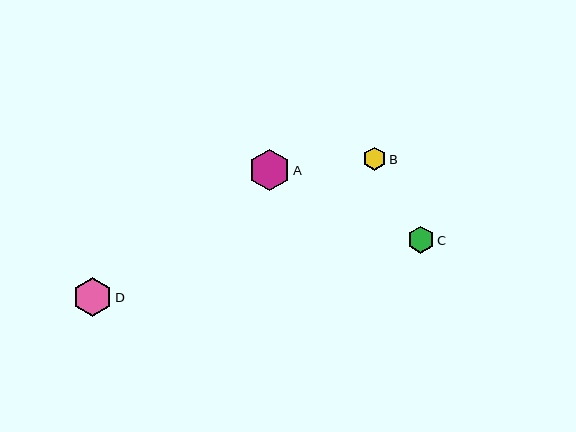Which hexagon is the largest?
Hexagon A is the largest with a size of approximately 41 pixels.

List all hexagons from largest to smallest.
From largest to smallest: A, D, C, B.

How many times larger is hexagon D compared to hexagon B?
Hexagon D is approximately 1.7 times the size of hexagon B.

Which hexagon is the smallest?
Hexagon B is the smallest with a size of approximately 23 pixels.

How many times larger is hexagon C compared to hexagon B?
Hexagon C is approximately 1.2 times the size of hexagon B.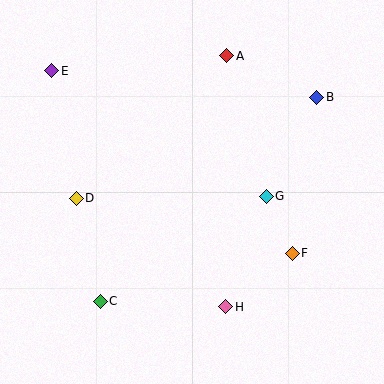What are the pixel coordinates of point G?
Point G is at (266, 196).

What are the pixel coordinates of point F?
Point F is at (292, 253).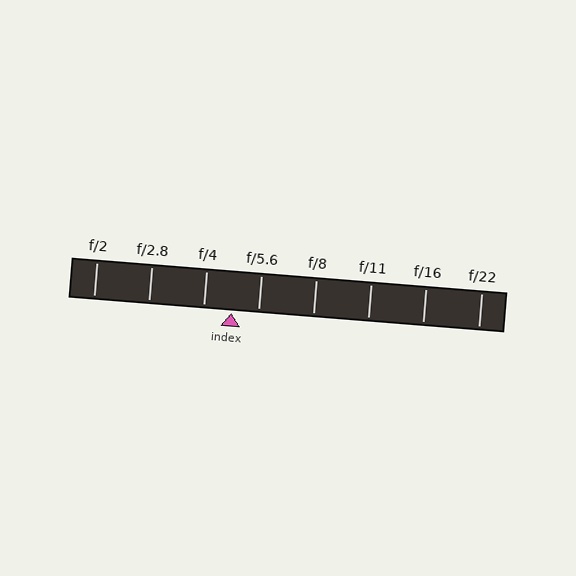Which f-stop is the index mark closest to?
The index mark is closest to f/5.6.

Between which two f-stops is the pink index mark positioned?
The index mark is between f/4 and f/5.6.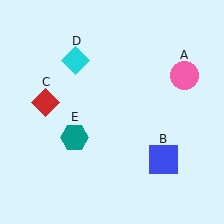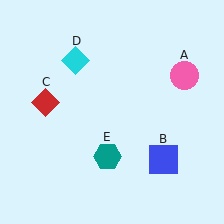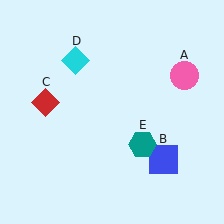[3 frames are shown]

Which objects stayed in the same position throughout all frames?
Pink circle (object A) and blue square (object B) and red diamond (object C) and cyan diamond (object D) remained stationary.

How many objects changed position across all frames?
1 object changed position: teal hexagon (object E).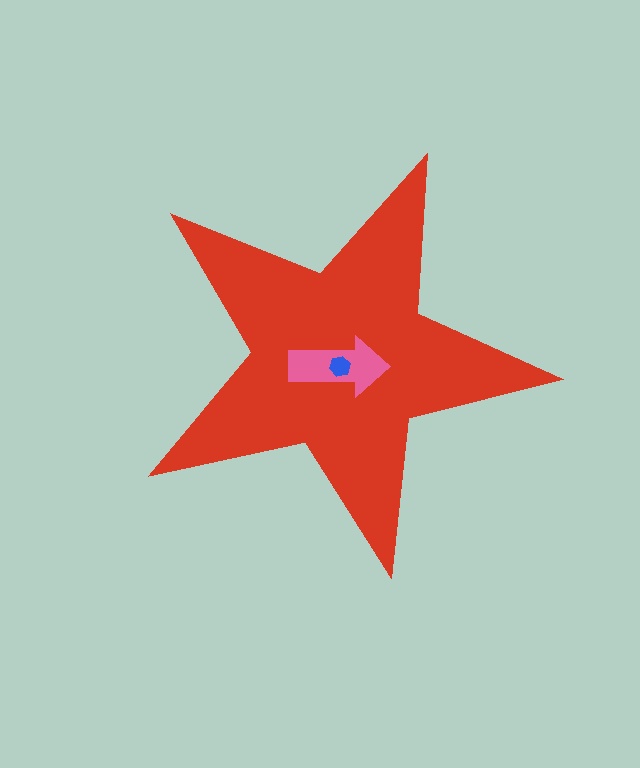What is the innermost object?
The blue hexagon.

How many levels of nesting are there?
3.